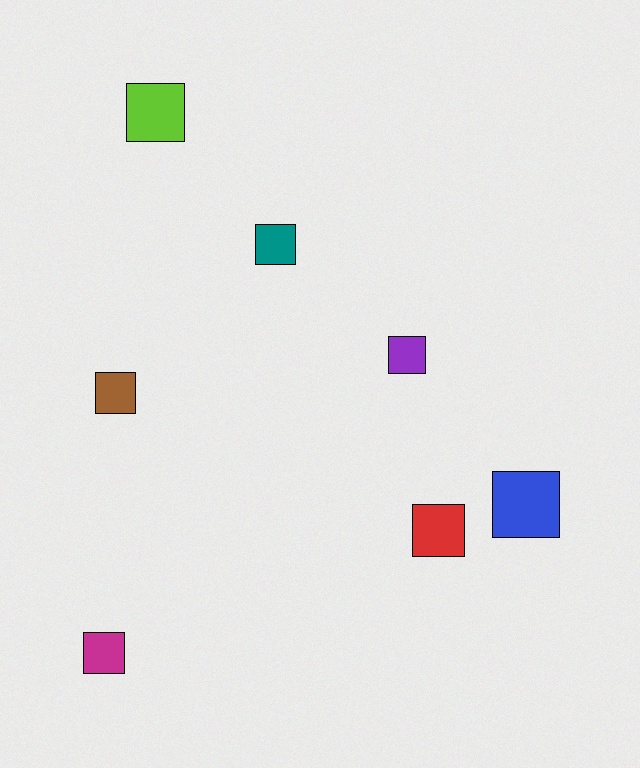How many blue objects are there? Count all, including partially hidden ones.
There is 1 blue object.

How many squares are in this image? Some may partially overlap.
There are 7 squares.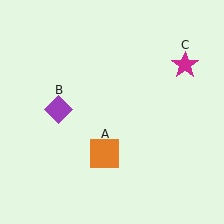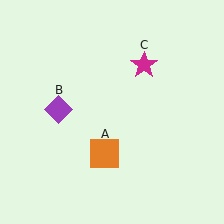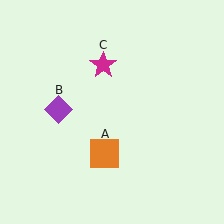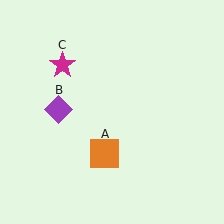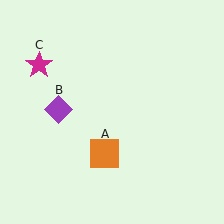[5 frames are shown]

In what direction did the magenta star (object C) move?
The magenta star (object C) moved left.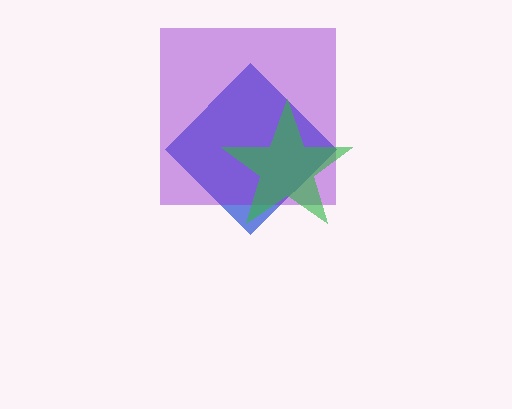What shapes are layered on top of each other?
The layered shapes are: a blue diamond, a purple square, a green star.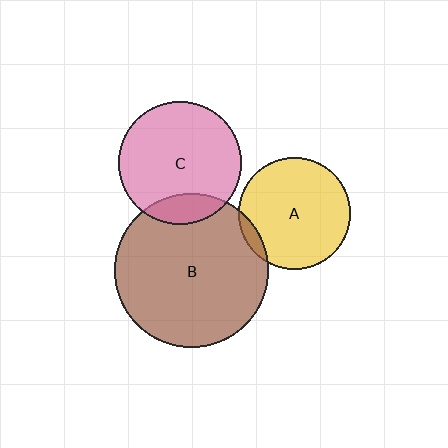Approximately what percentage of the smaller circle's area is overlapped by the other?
Approximately 5%.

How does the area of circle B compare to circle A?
Approximately 1.9 times.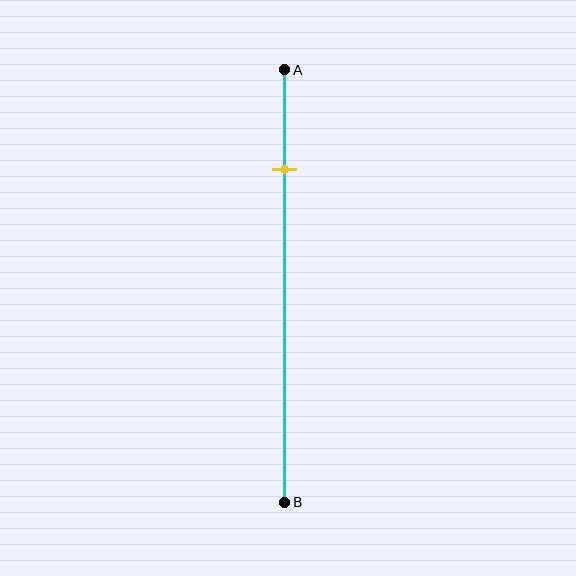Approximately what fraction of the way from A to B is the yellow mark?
The yellow mark is approximately 25% of the way from A to B.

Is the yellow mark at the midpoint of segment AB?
No, the mark is at about 25% from A, not at the 50% midpoint.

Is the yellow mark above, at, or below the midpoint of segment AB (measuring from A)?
The yellow mark is above the midpoint of segment AB.